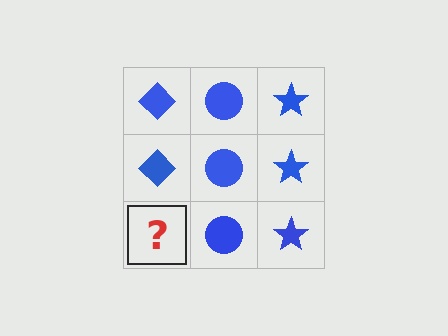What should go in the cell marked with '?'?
The missing cell should contain a blue diamond.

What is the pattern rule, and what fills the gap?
The rule is that each column has a consistent shape. The gap should be filled with a blue diamond.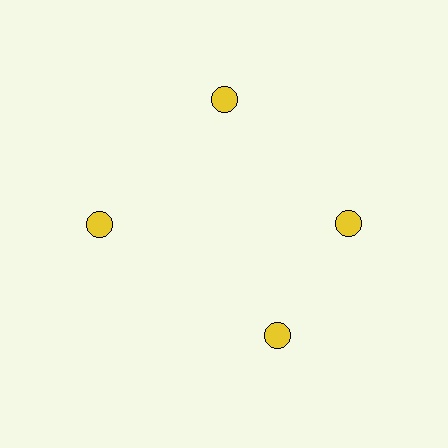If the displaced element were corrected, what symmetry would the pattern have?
It would have 4-fold rotational symmetry — the pattern would map onto itself every 90 degrees.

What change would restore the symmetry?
The symmetry would be restored by rotating it back into even spacing with its neighbors so that all 4 circles sit at equal angles and equal distance from the center.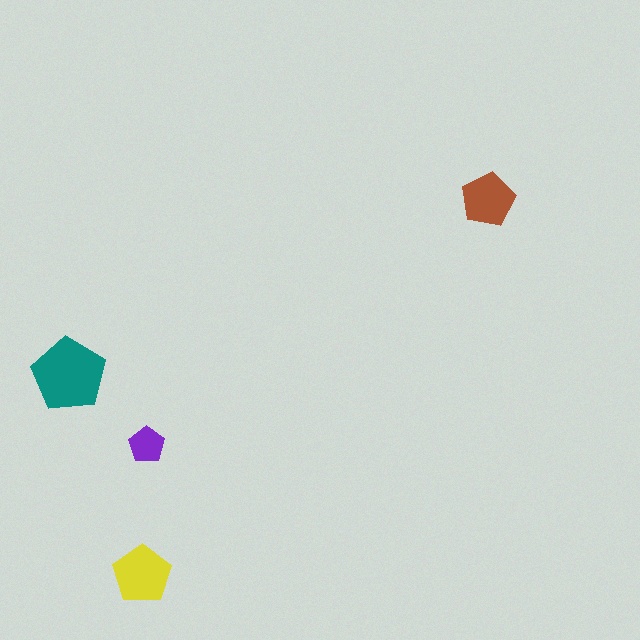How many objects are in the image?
There are 4 objects in the image.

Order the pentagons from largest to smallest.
the teal one, the yellow one, the brown one, the purple one.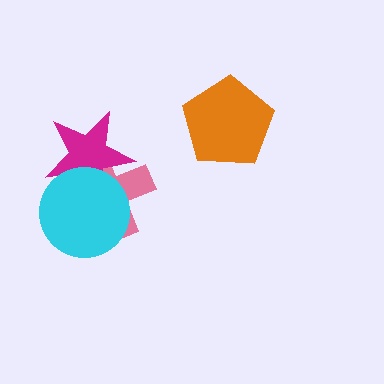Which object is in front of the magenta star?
The cyan circle is in front of the magenta star.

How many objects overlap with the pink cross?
2 objects overlap with the pink cross.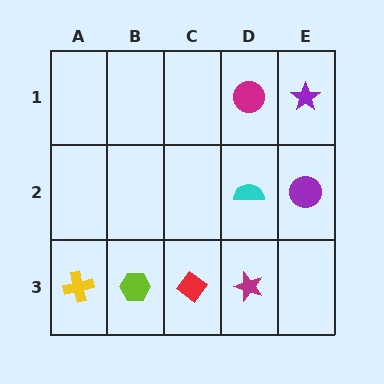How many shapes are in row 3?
4 shapes.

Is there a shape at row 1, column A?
No, that cell is empty.